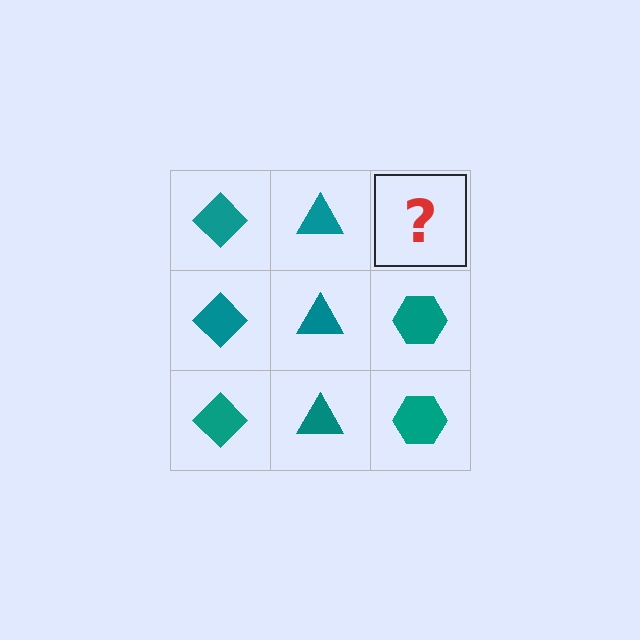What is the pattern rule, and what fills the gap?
The rule is that each column has a consistent shape. The gap should be filled with a teal hexagon.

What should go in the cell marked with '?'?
The missing cell should contain a teal hexagon.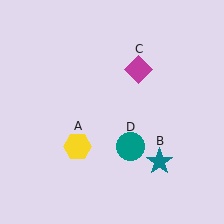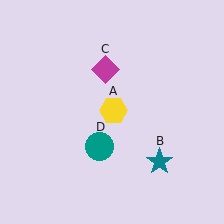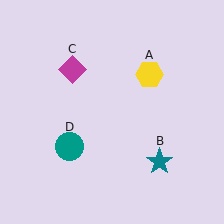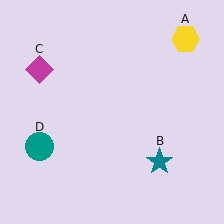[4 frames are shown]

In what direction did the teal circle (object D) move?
The teal circle (object D) moved left.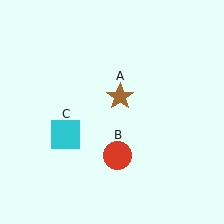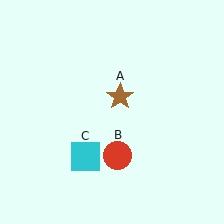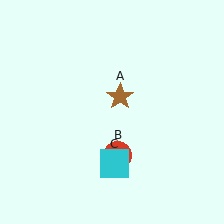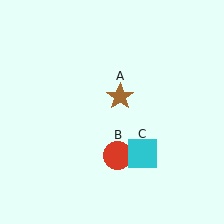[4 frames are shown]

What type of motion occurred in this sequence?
The cyan square (object C) rotated counterclockwise around the center of the scene.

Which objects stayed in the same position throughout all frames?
Brown star (object A) and red circle (object B) remained stationary.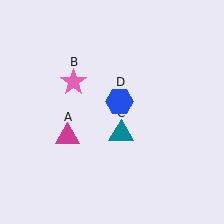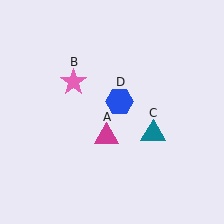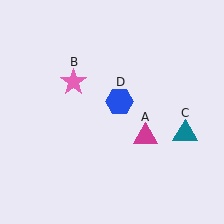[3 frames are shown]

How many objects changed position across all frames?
2 objects changed position: magenta triangle (object A), teal triangle (object C).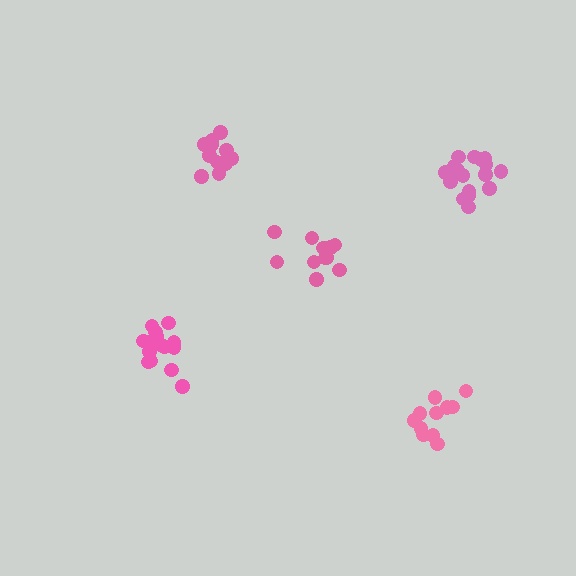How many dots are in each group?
Group 1: 13 dots, Group 2: 16 dots, Group 3: 11 dots, Group 4: 11 dots, Group 5: 17 dots (68 total).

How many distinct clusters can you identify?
There are 5 distinct clusters.